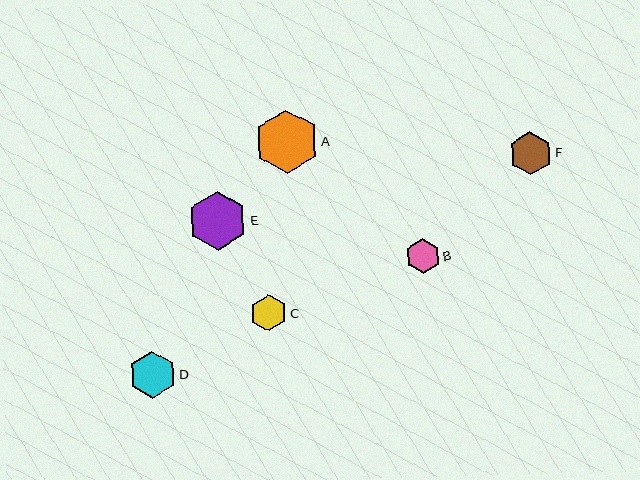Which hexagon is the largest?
Hexagon A is the largest with a size of approximately 64 pixels.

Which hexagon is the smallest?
Hexagon B is the smallest with a size of approximately 35 pixels.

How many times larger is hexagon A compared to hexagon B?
Hexagon A is approximately 1.8 times the size of hexagon B.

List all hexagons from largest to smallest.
From largest to smallest: A, E, D, F, C, B.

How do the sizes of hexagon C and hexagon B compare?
Hexagon C and hexagon B are approximately the same size.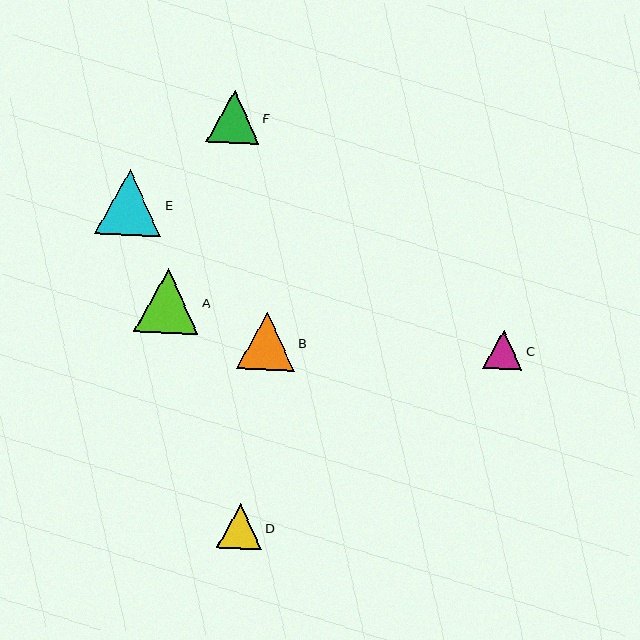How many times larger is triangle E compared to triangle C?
Triangle E is approximately 1.7 times the size of triangle C.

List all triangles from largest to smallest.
From largest to smallest: E, A, B, F, D, C.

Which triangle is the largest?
Triangle E is the largest with a size of approximately 67 pixels.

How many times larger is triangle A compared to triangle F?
Triangle A is approximately 1.2 times the size of triangle F.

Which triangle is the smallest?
Triangle C is the smallest with a size of approximately 39 pixels.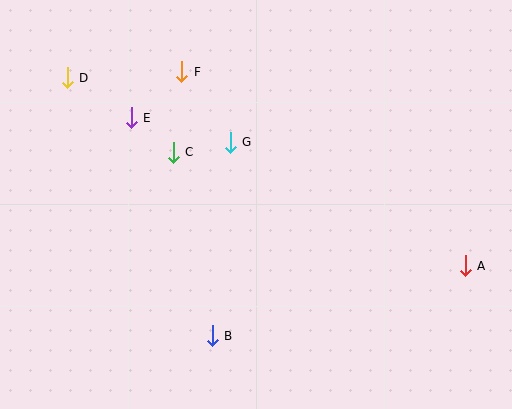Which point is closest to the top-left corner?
Point D is closest to the top-left corner.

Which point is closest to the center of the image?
Point G at (230, 142) is closest to the center.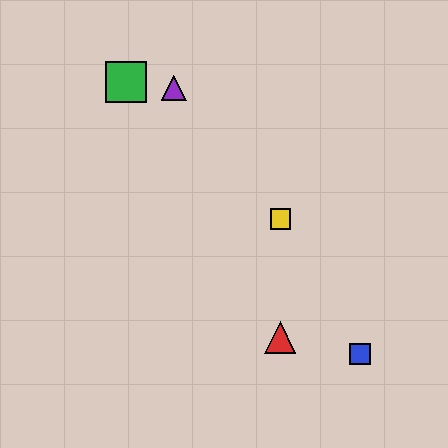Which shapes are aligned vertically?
The red triangle, the yellow square are aligned vertically.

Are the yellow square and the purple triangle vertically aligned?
No, the yellow square is at x≈280 and the purple triangle is at x≈174.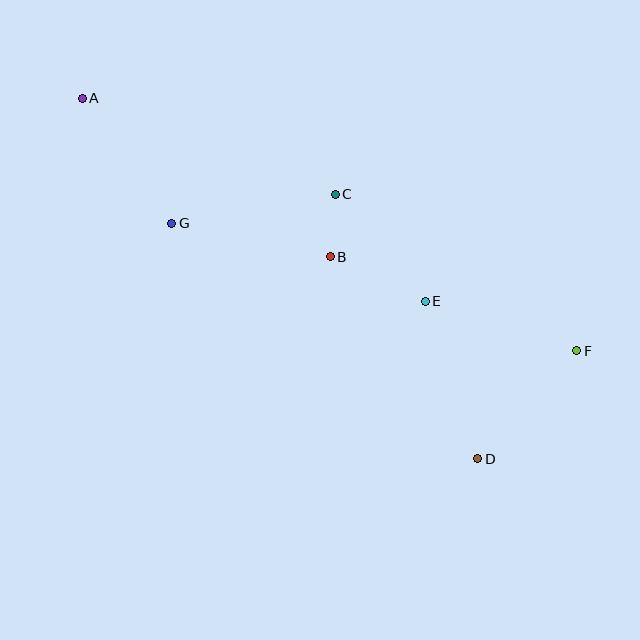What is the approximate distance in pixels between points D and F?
The distance between D and F is approximately 147 pixels.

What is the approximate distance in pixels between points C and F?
The distance between C and F is approximately 288 pixels.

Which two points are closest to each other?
Points B and C are closest to each other.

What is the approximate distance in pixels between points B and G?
The distance between B and G is approximately 162 pixels.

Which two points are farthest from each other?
Points A and F are farthest from each other.